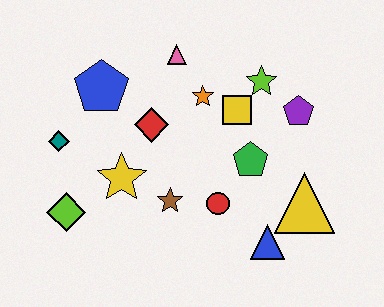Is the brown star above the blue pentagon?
No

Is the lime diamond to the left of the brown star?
Yes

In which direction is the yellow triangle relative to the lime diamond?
The yellow triangle is to the right of the lime diamond.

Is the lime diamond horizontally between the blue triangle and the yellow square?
No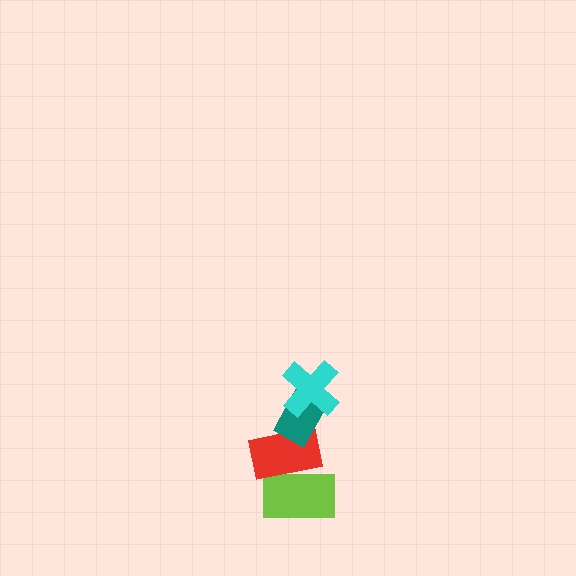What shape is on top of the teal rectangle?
The cyan cross is on top of the teal rectangle.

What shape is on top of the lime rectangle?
The red rectangle is on top of the lime rectangle.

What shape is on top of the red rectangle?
The teal rectangle is on top of the red rectangle.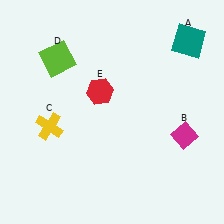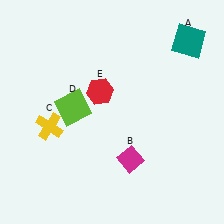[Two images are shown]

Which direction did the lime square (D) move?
The lime square (D) moved down.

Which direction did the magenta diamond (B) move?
The magenta diamond (B) moved left.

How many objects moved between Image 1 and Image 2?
2 objects moved between the two images.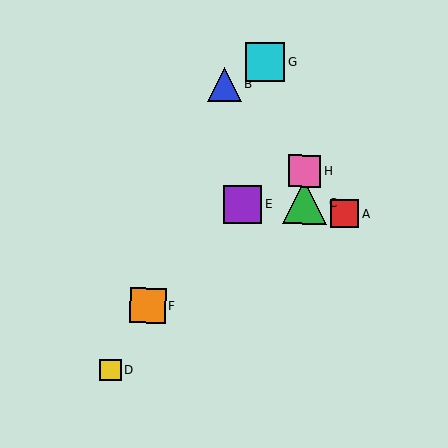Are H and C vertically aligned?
Yes, both are at x≈305.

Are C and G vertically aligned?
No, C is at x≈305 and G is at x≈265.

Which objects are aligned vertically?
Objects C, H are aligned vertically.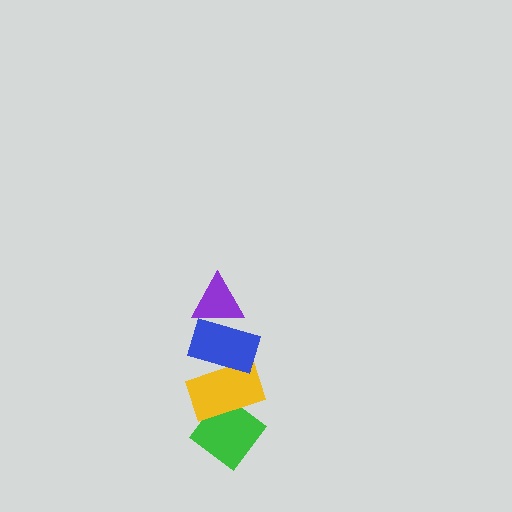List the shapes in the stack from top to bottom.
From top to bottom: the purple triangle, the blue rectangle, the yellow rectangle, the green diamond.